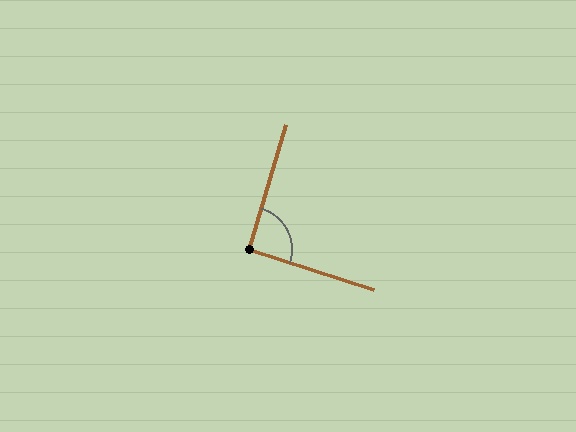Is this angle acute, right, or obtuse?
It is approximately a right angle.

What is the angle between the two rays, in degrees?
Approximately 92 degrees.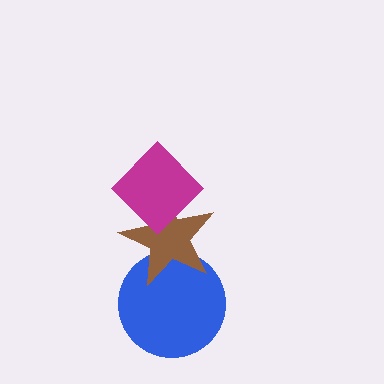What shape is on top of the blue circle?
The brown star is on top of the blue circle.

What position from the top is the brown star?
The brown star is 2nd from the top.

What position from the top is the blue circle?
The blue circle is 3rd from the top.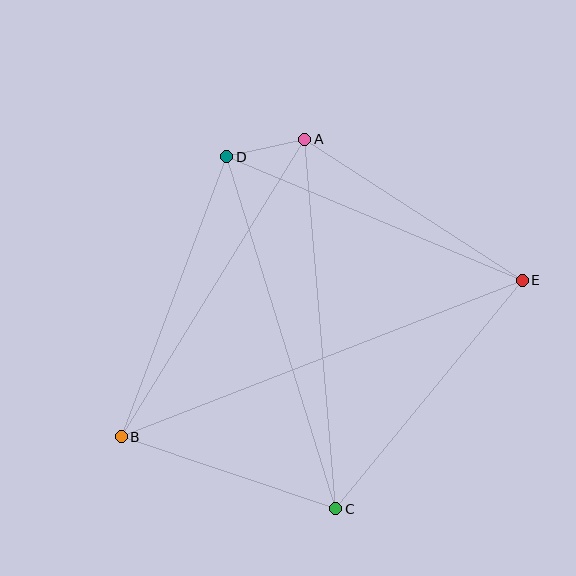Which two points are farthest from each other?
Points B and E are farthest from each other.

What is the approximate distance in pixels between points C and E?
The distance between C and E is approximately 295 pixels.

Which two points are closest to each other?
Points A and D are closest to each other.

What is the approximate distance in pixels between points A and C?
The distance between A and C is approximately 371 pixels.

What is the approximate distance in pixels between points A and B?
The distance between A and B is approximately 350 pixels.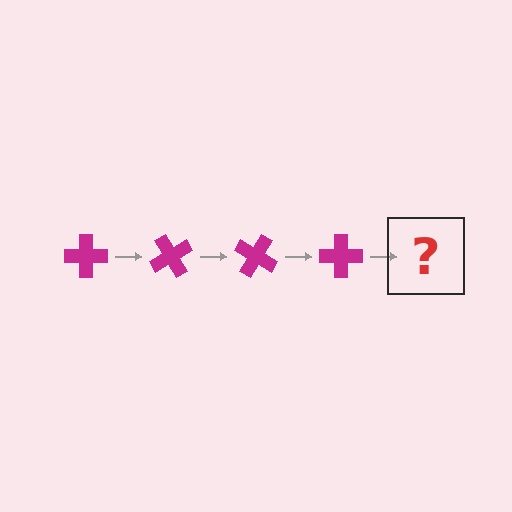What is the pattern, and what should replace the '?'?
The pattern is that the cross rotates 60 degrees each step. The '?' should be a magenta cross rotated 240 degrees.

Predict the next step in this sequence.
The next step is a magenta cross rotated 240 degrees.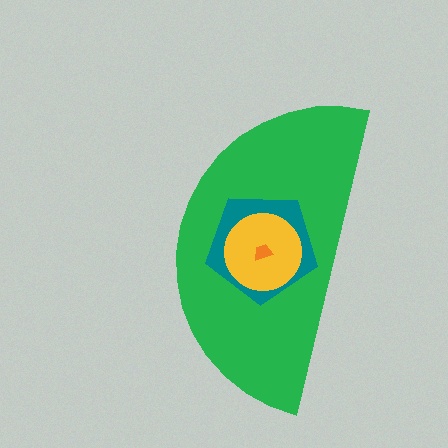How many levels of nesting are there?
4.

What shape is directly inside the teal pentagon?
The yellow circle.